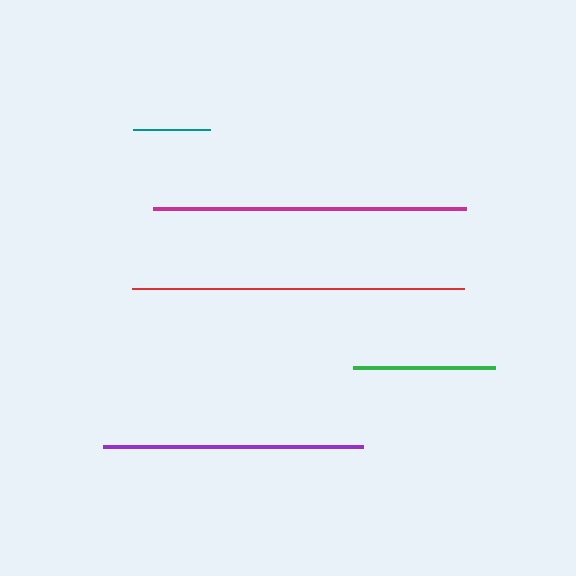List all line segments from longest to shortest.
From longest to shortest: red, magenta, purple, green, teal.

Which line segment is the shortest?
The teal line is the shortest at approximately 77 pixels.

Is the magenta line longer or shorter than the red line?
The red line is longer than the magenta line.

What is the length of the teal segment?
The teal segment is approximately 77 pixels long.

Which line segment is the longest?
The red line is the longest at approximately 332 pixels.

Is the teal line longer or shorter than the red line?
The red line is longer than the teal line.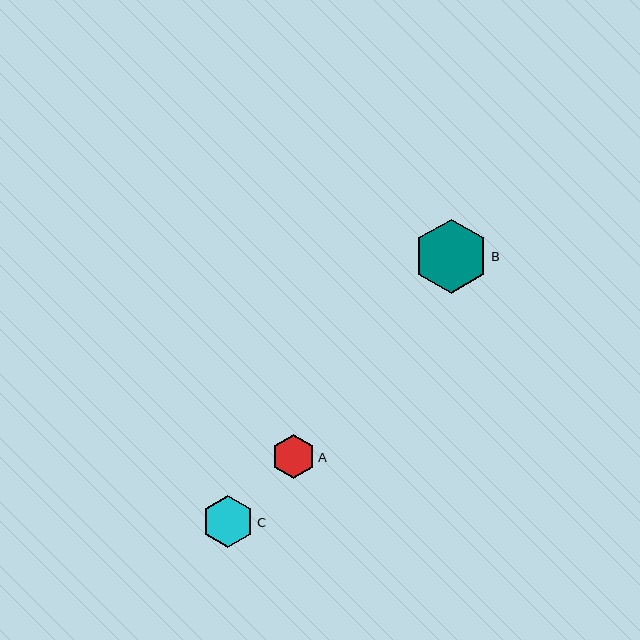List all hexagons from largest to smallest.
From largest to smallest: B, C, A.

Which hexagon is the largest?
Hexagon B is the largest with a size of approximately 74 pixels.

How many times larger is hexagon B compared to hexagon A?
Hexagon B is approximately 1.7 times the size of hexagon A.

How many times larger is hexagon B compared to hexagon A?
Hexagon B is approximately 1.7 times the size of hexagon A.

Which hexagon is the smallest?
Hexagon A is the smallest with a size of approximately 44 pixels.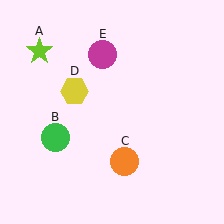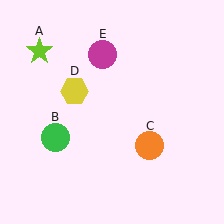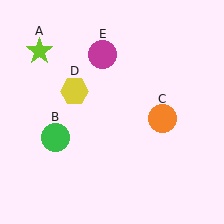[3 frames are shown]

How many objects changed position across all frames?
1 object changed position: orange circle (object C).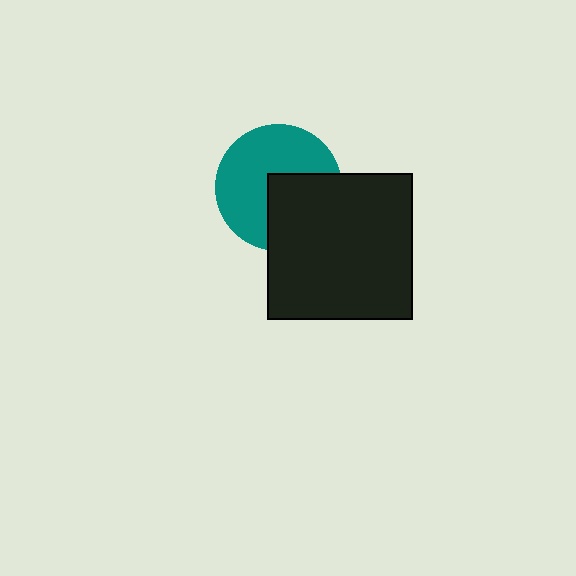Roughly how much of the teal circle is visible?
About half of it is visible (roughly 61%).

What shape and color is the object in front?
The object in front is a black square.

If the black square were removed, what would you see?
You would see the complete teal circle.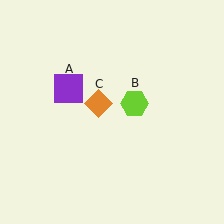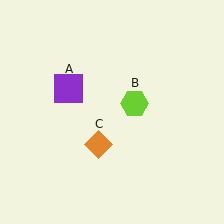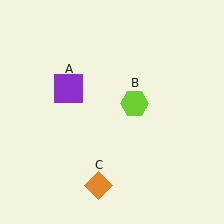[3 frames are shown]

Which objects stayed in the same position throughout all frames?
Purple square (object A) and lime hexagon (object B) remained stationary.